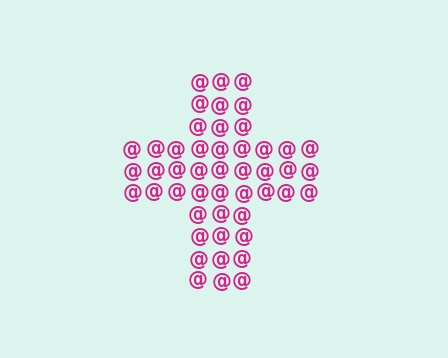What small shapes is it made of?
It is made of small at signs.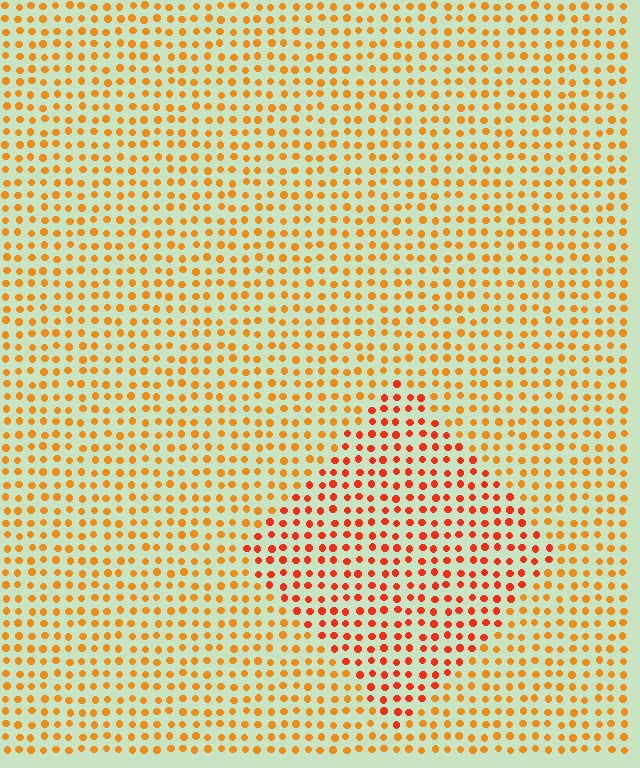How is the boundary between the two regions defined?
The boundary is defined purely by a slight shift in hue (about 27 degrees). Spacing, size, and orientation are identical on both sides.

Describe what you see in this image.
The image is filled with small orange elements in a uniform arrangement. A diamond-shaped region is visible where the elements are tinted to a slightly different hue, forming a subtle color boundary.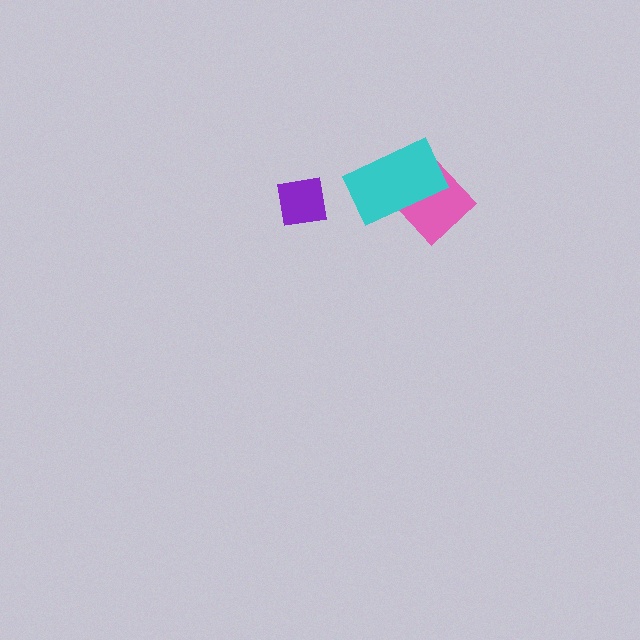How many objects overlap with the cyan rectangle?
1 object overlaps with the cyan rectangle.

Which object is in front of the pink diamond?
The cyan rectangle is in front of the pink diamond.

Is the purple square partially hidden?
No, no other shape covers it.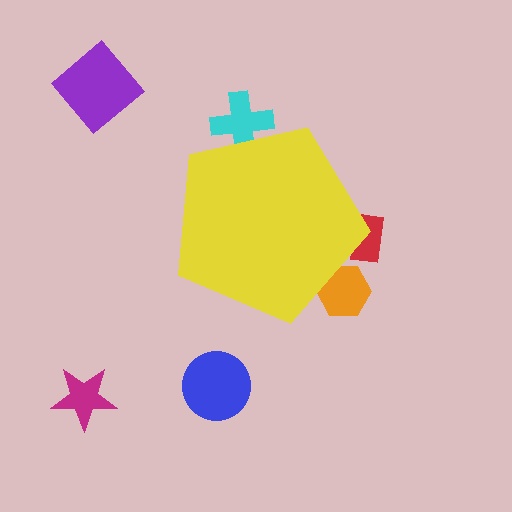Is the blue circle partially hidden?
No, the blue circle is fully visible.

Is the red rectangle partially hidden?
Yes, the red rectangle is partially hidden behind the yellow pentagon.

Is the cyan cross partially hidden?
Yes, the cyan cross is partially hidden behind the yellow pentagon.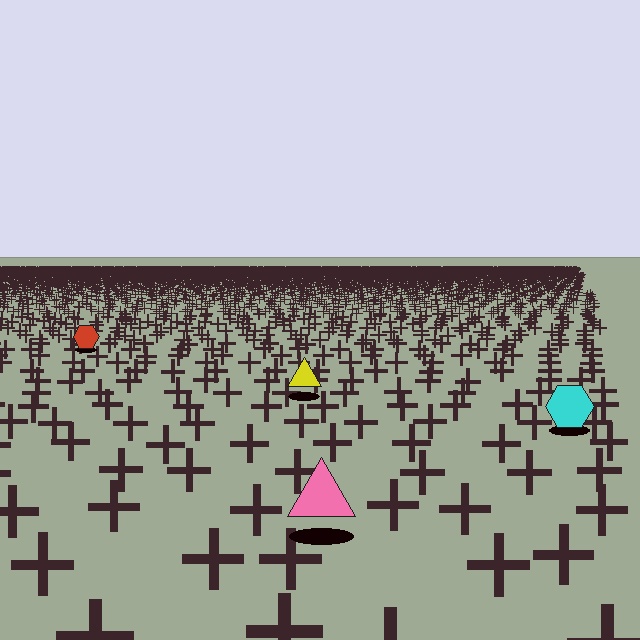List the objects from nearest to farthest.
From nearest to farthest: the pink triangle, the cyan hexagon, the yellow triangle, the red hexagon.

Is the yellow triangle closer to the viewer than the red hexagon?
Yes. The yellow triangle is closer — you can tell from the texture gradient: the ground texture is coarser near it.